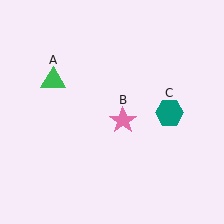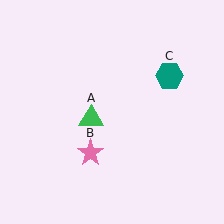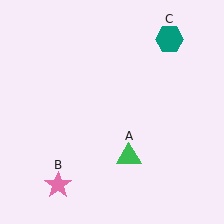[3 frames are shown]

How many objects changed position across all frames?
3 objects changed position: green triangle (object A), pink star (object B), teal hexagon (object C).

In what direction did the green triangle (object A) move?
The green triangle (object A) moved down and to the right.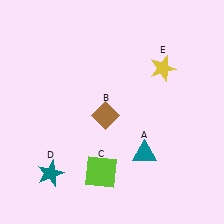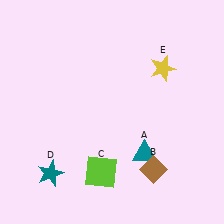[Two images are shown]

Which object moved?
The brown diamond (B) moved down.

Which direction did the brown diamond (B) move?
The brown diamond (B) moved down.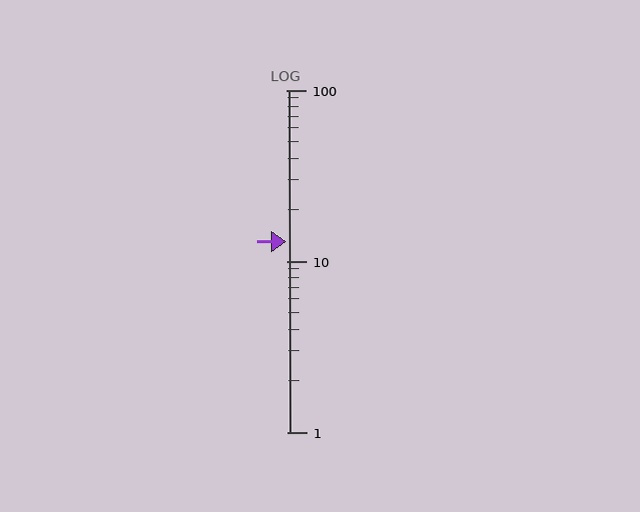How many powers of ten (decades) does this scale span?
The scale spans 2 decades, from 1 to 100.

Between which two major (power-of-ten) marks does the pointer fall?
The pointer is between 10 and 100.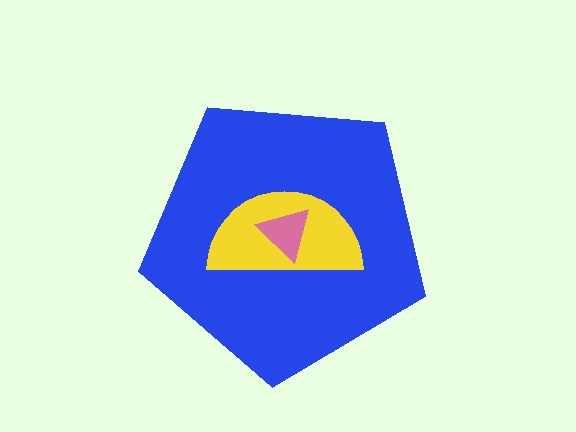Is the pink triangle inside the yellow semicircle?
Yes.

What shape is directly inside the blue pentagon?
The yellow semicircle.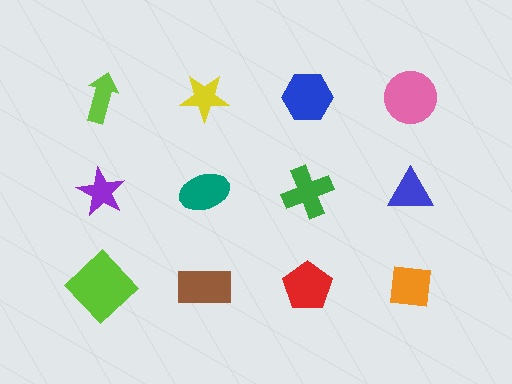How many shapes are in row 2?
4 shapes.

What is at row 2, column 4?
A blue triangle.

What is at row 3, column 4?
An orange square.